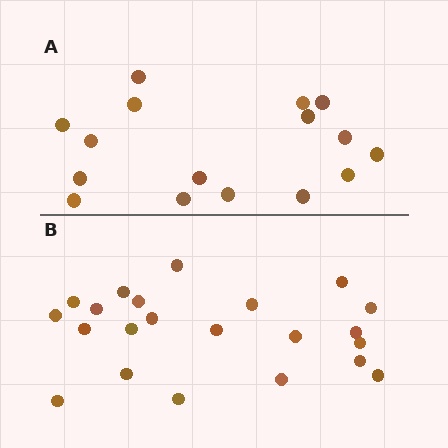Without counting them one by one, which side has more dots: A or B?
Region B (the bottom region) has more dots.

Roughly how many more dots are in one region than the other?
Region B has about 6 more dots than region A.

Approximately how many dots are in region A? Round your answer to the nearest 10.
About 20 dots. (The exact count is 16, which rounds to 20.)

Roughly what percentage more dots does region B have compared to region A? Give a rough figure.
About 40% more.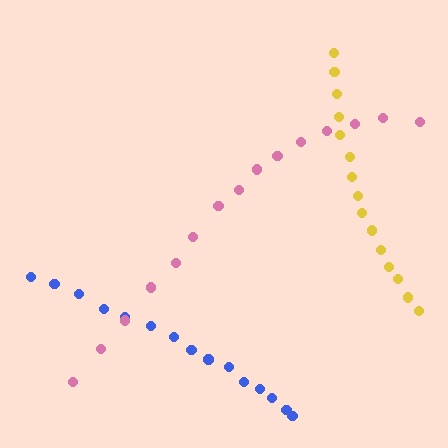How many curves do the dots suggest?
There are 3 distinct paths.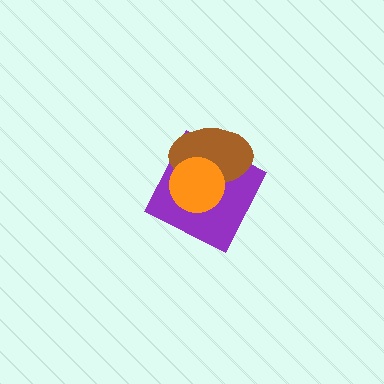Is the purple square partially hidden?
Yes, it is partially covered by another shape.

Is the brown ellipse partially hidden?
Yes, it is partially covered by another shape.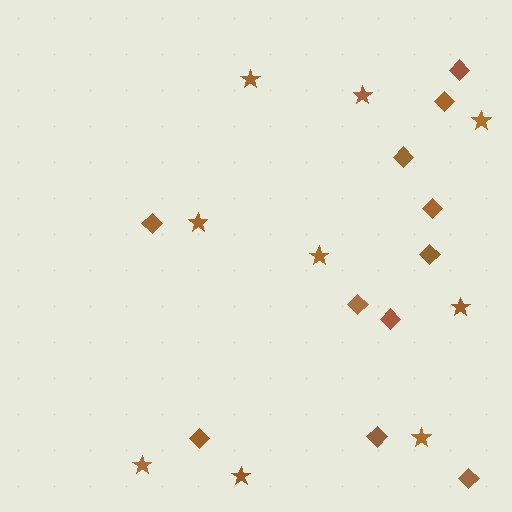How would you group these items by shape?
There are 2 groups: one group of diamonds (11) and one group of stars (9).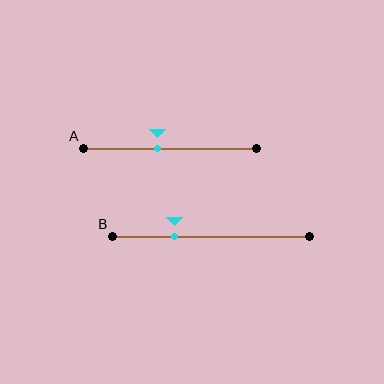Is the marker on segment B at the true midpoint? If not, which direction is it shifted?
No, the marker on segment B is shifted to the left by about 19% of the segment length.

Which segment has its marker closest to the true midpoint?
Segment A has its marker closest to the true midpoint.